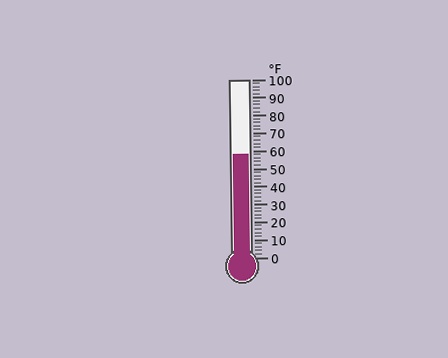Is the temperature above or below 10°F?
The temperature is above 10°F.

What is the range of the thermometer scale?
The thermometer scale ranges from 0°F to 100°F.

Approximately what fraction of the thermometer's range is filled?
The thermometer is filled to approximately 60% of its range.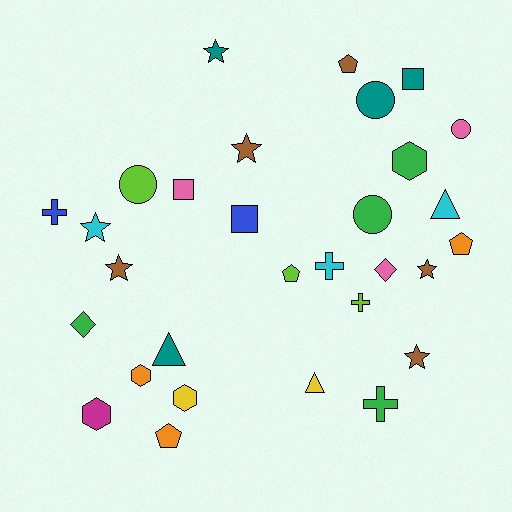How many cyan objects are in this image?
There are 3 cyan objects.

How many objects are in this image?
There are 30 objects.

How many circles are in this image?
There are 4 circles.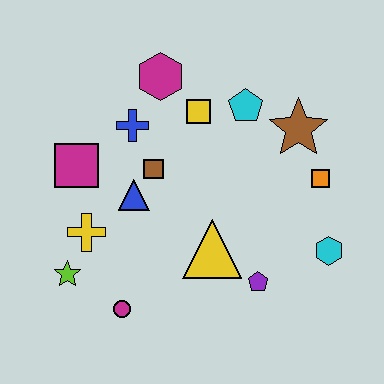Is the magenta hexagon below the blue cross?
No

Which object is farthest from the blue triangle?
The cyan hexagon is farthest from the blue triangle.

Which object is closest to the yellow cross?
The lime star is closest to the yellow cross.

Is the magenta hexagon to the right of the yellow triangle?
No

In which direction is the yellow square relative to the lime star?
The yellow square is above the lime star.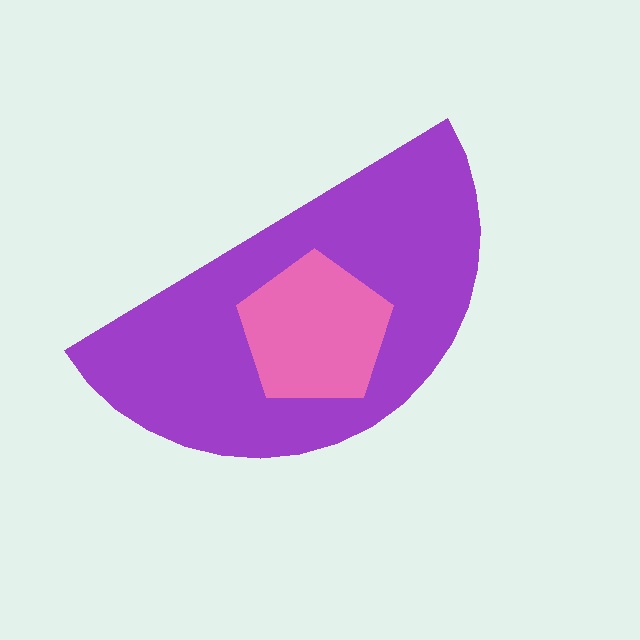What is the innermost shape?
The pink pentagon.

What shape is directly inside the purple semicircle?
The pink pentagon.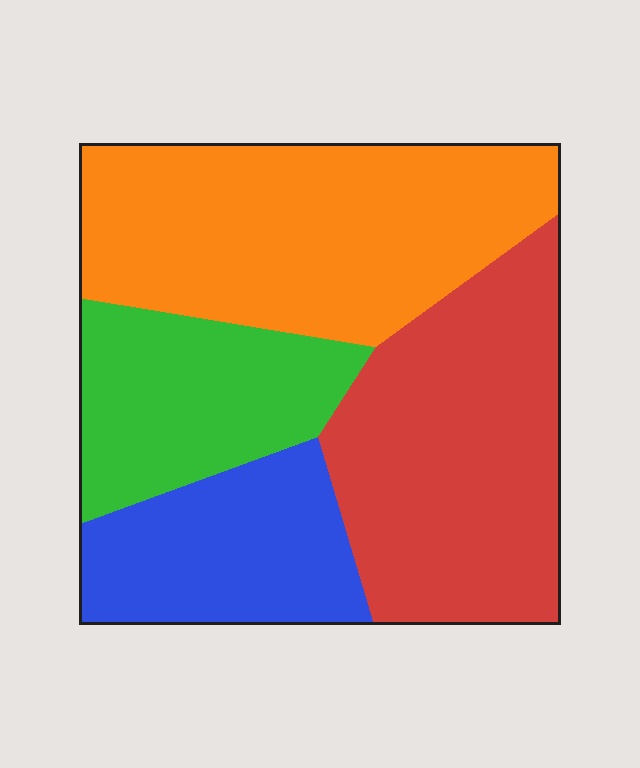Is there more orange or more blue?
Orange.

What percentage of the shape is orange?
Orange covers around 35% of the shape.